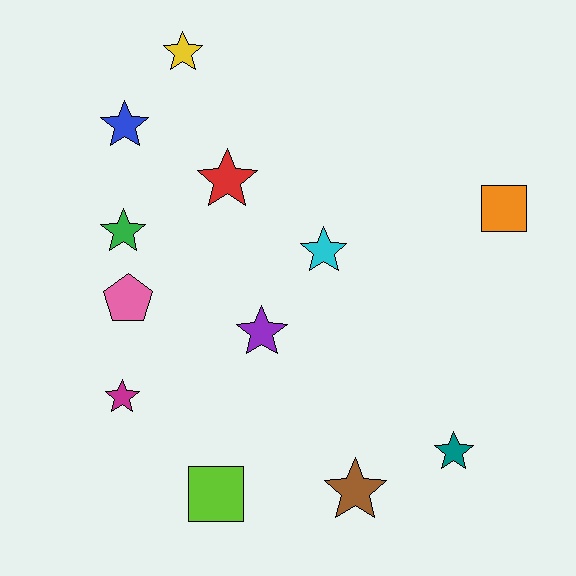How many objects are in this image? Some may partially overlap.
There are 12 objects.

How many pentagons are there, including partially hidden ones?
There is 1 pentagon.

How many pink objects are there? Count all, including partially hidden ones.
There is 1 pink object.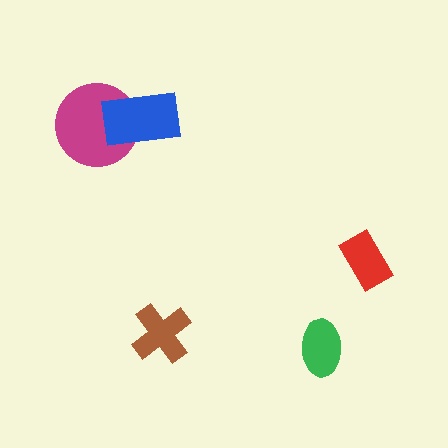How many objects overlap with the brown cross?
0 objects overlap with the brown cross.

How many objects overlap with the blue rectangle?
1 object overlaps with the blue rectangle.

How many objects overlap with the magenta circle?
1 object overlaps with the magenta circle.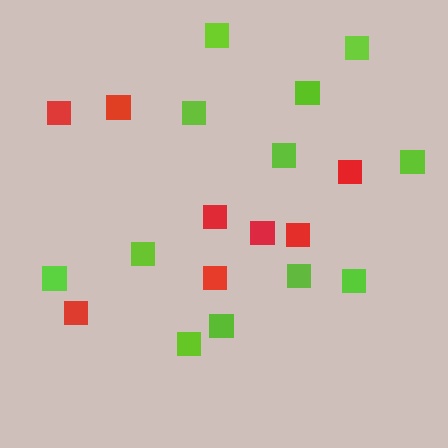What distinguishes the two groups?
There are 2 groups: one group of lime squares (12) and one group of red squares (8).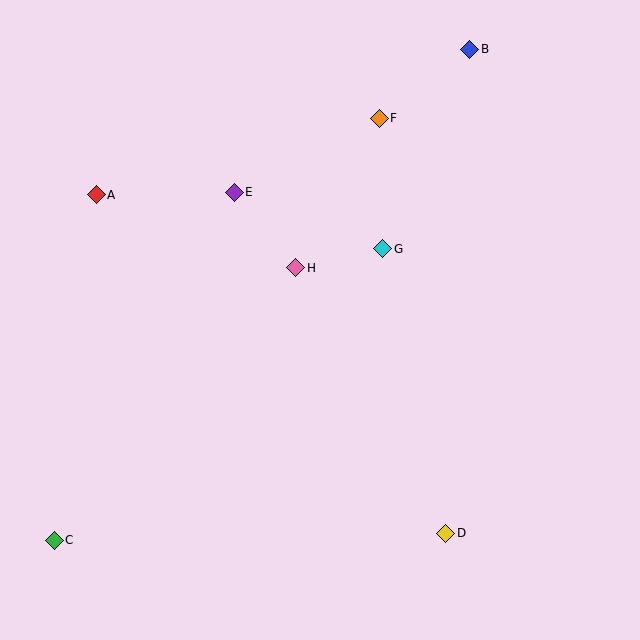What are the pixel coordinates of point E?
Point E is at (234, 192).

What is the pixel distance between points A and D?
The distance between A and D is 486 pixels.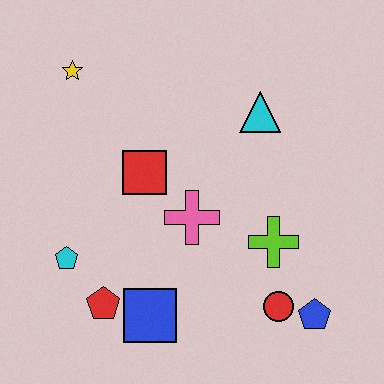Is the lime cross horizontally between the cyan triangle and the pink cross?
No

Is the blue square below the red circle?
Yes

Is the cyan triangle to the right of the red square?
Yes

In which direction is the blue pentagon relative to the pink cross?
The blue pentagon is to the right of the pink cross.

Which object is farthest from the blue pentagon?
The yellow star is farthest from the blue pentagon.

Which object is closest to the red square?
The pink cross is closest to the red square.